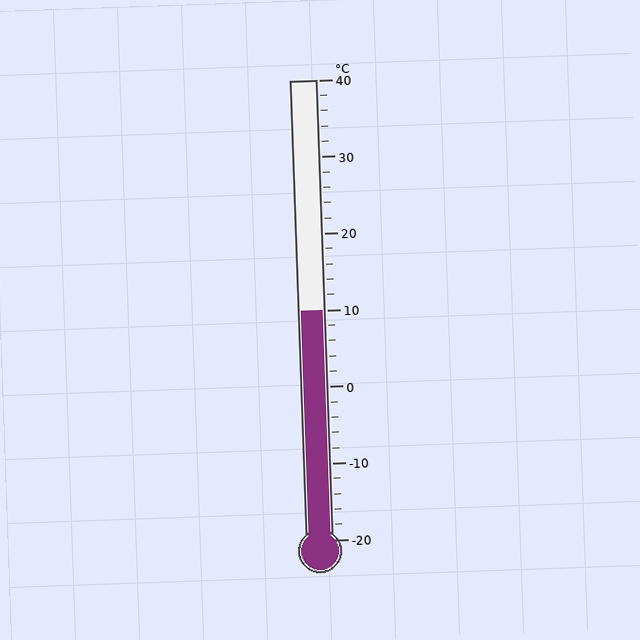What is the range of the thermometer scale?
The thermometer scale ranges from -20°C to 40°C.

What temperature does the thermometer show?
The thermometer shows approximately 10°C.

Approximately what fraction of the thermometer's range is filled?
The thermometer is filled to approximately 50% of its range.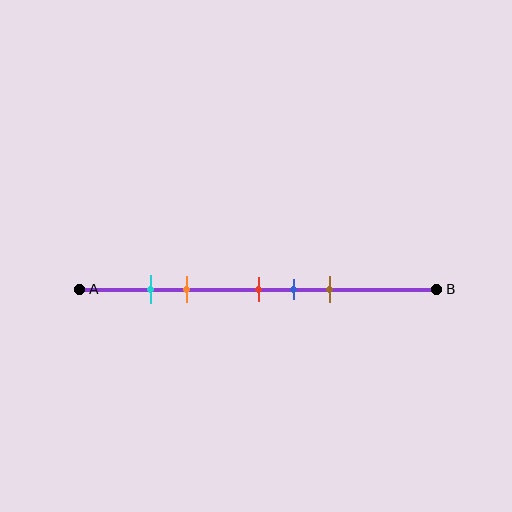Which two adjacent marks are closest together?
The cyan and orange marks are the closest adjacent pair.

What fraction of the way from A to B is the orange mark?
The orange mark is approximately 30% (0.3) of the way from A to B.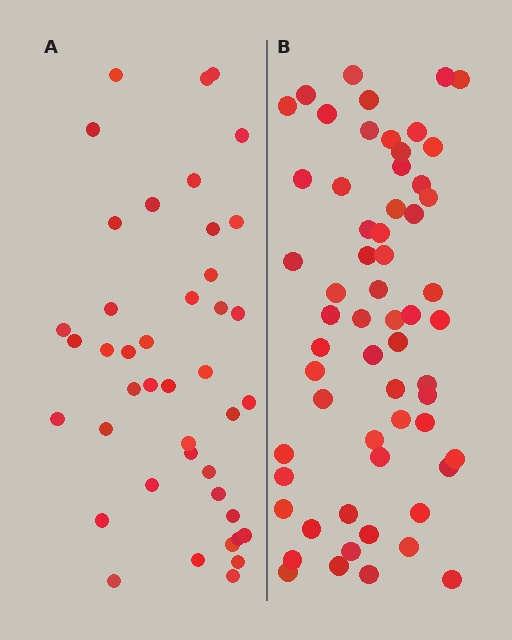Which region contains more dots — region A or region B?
Region B (the right region) has more dots.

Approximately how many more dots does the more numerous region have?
Region B has approximately 20 more dots than region A.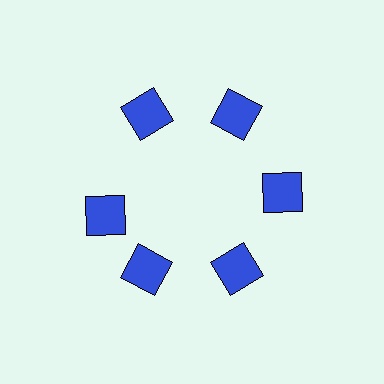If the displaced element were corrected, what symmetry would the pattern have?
It would have 6-fold rotational symmetry — the pattern would map onto itself every 60 degrees.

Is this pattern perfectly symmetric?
No. The 6 blue squares are arranged in a ring, but one element near the 9 o'clock position is rotated out of alignment along the ring, breaking the 6-fold rotational symmetry.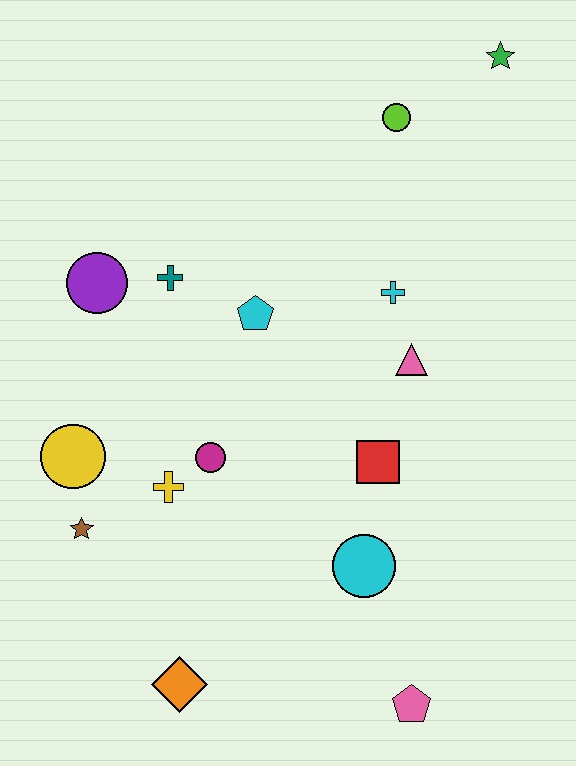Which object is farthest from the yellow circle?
The green star is farthest from the yellow circle.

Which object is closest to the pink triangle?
The cyan cross is closest to the pink triangle.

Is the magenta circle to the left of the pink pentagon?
Yes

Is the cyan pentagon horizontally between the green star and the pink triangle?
No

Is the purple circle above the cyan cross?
Yes